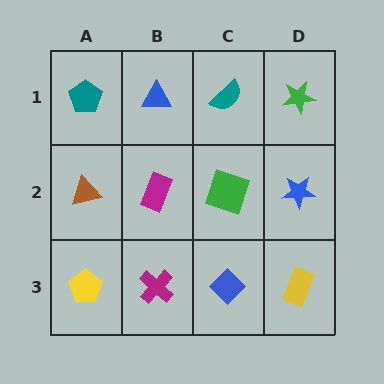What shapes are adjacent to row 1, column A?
A brown triangle (row 2, column A), a blue triangle (row 1, column B).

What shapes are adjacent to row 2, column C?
A teal semicircle (row 1, column C), a blue diamond (row 3, column C), a magenta rectangle (row 2, column B), a blue star (row 2, column D).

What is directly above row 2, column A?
A teal pentagon.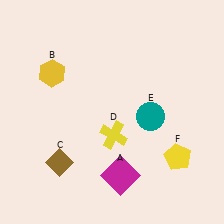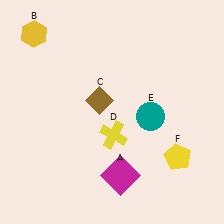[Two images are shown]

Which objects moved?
The objects that moved are: the yellow hexagon (B), the brown diamond (C).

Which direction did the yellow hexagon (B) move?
The yellow hexagon (B) moved up.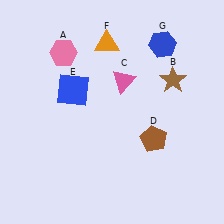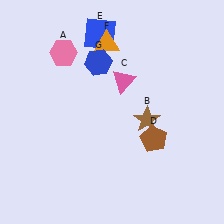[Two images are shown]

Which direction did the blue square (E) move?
The blue square (E) moved up.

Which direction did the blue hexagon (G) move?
The blue hexagon (G) moved left.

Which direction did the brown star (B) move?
The brown star (B) moved down.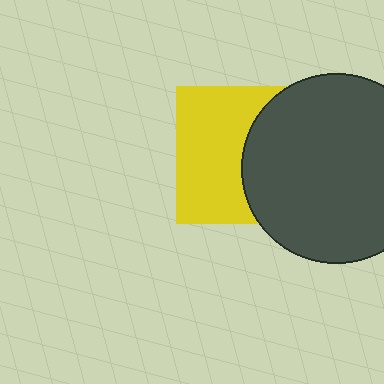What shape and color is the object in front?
The object in front is a dark gray circle.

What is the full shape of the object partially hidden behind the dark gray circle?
The partially hidden object is a yellow square.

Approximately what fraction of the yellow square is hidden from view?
Roughly 45% of the yellow square is hidden behind the dark gray circle.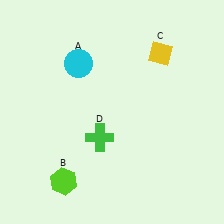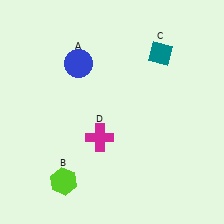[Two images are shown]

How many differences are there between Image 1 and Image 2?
There are 3 differences between the two images.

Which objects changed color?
A changed from cyan to blue. C changed from yellow to teal. D changed from green to magenta.